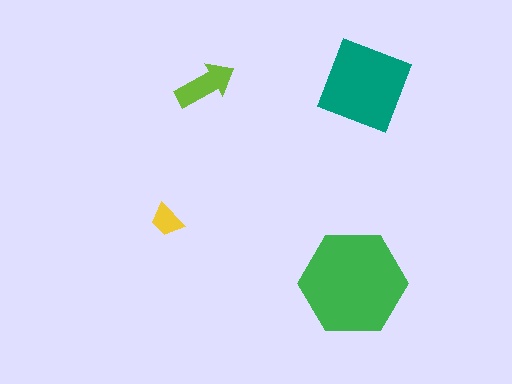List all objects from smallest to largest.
The yellow trapezoid, the lime arrow, the teal diamond, the green hexagon.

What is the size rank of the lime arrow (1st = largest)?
3rd.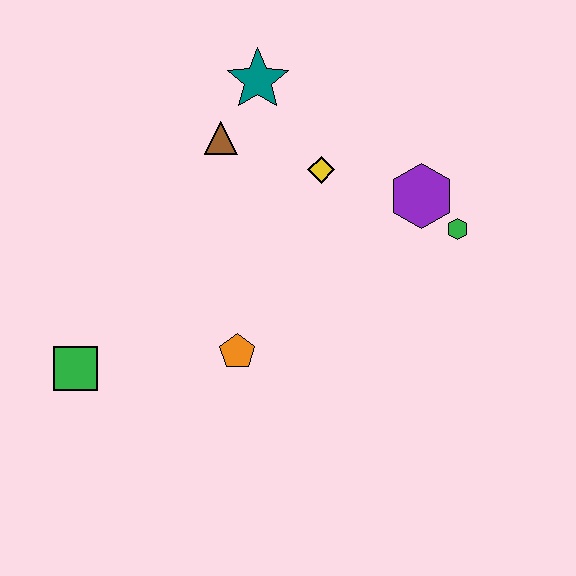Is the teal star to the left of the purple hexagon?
Yes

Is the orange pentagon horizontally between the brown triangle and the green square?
No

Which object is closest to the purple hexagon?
The green hexagon is closest to the purple hexagon.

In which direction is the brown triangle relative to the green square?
The brown triangle is above the green square.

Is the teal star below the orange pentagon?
No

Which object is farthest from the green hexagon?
The green square is farthest from the green hexagon.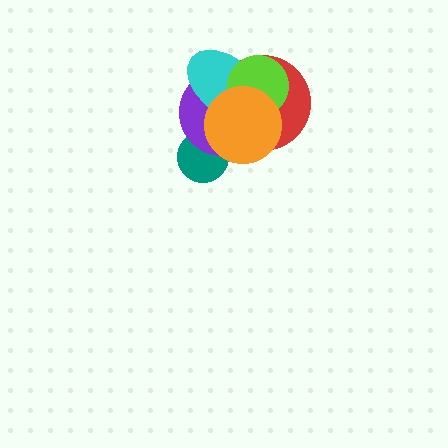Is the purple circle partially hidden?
Yes, it is partially covered by another shape.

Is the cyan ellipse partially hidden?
Yes, it is partially covered by another shape.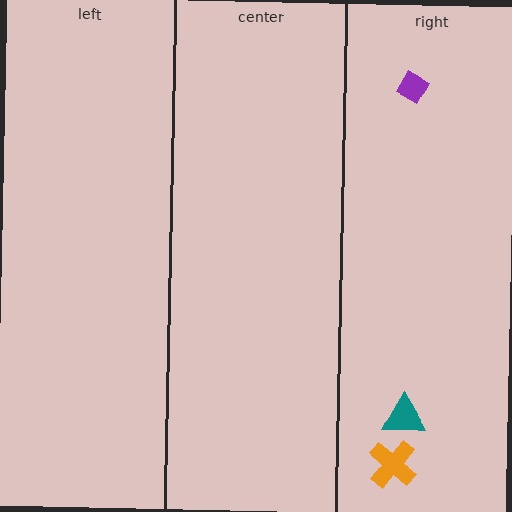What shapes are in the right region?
The orange cross, the teal triangle, the purple diamond.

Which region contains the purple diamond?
The right region.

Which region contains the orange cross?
The right region.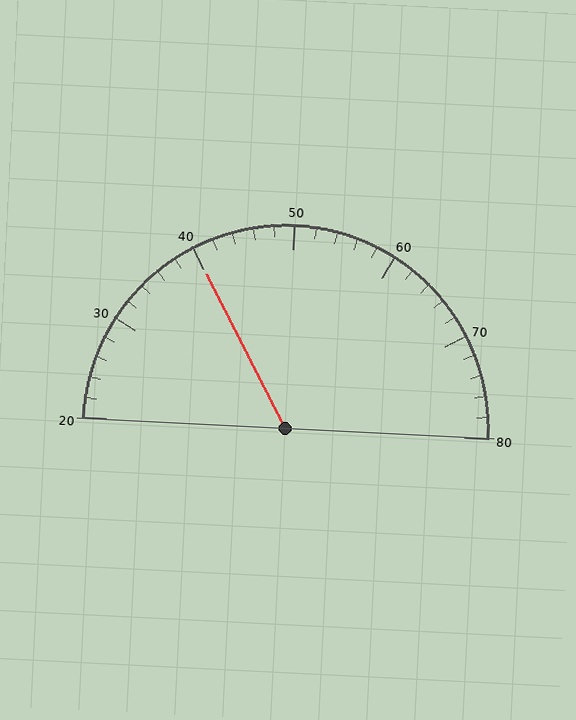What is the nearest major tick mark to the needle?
The nearest major tick mark is 40.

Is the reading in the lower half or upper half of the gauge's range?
The reading is in the lower half of the range (20 to 80).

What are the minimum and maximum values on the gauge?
The gauge ranges from 20 to 80.